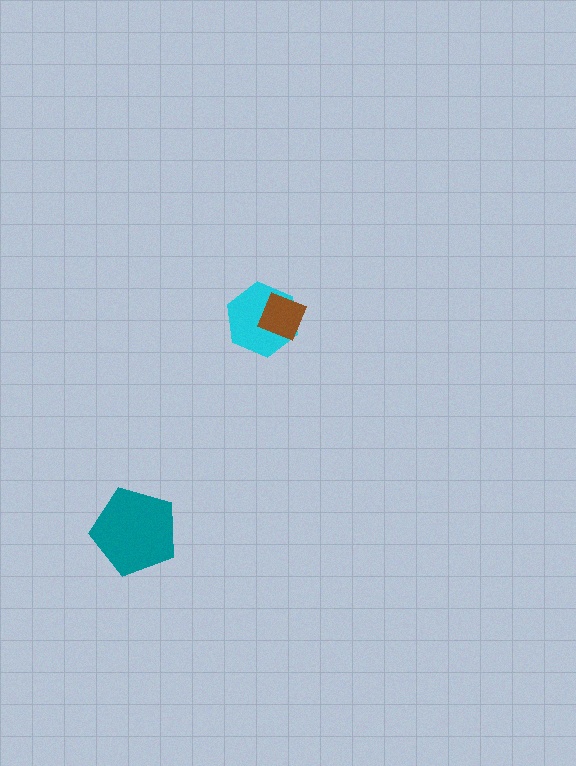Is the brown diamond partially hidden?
No, no other shape covers it.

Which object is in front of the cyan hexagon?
The brown diamond is in front of the cyan hexagon.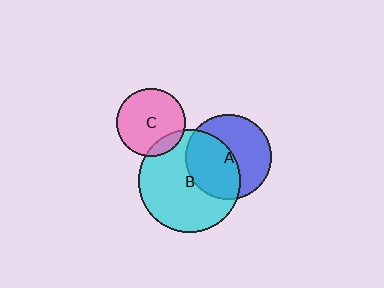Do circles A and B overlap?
Yes.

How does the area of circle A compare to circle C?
Approximately 1.6 times.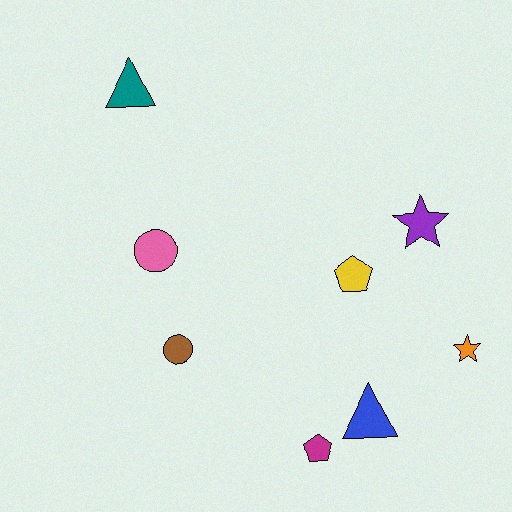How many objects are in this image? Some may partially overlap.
There are 8 objects.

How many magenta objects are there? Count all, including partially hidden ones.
There is 1 magenta object.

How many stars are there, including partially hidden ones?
There are 2 stars.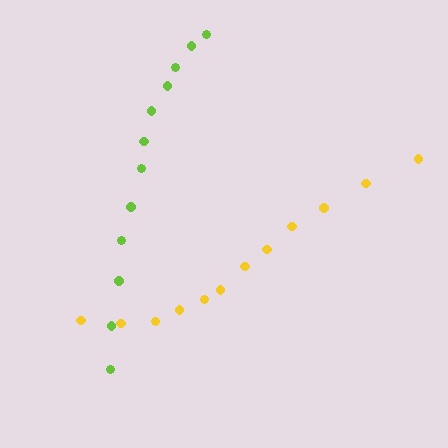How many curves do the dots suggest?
There are 2 distinct paths.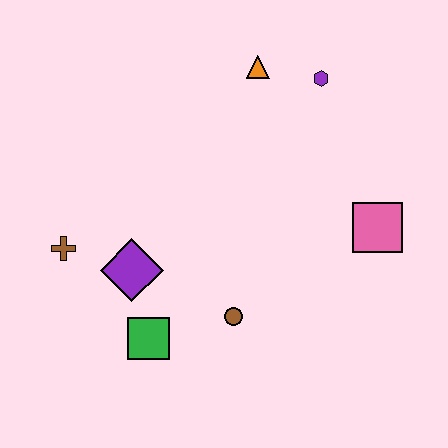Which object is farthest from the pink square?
The brown cross is farthest from the pink square.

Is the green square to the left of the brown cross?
No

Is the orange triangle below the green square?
No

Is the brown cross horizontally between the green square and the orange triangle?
No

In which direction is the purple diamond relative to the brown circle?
The purple diamond is to the left of the brown circle.